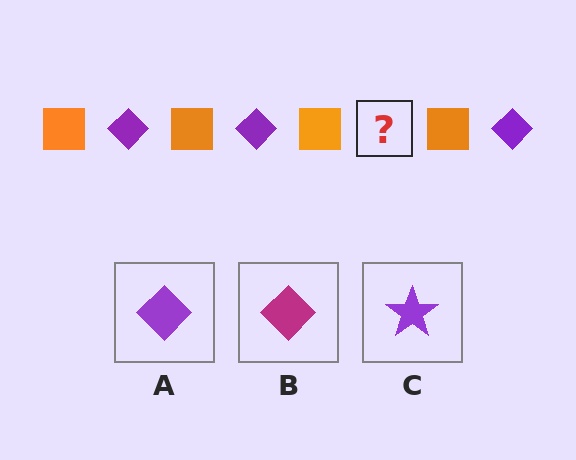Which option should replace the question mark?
Option A.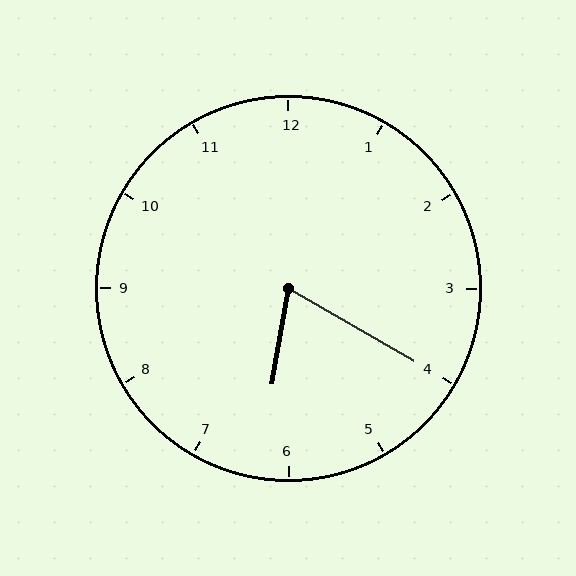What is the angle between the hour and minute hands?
Approximately 70 degrees.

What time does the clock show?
6:20.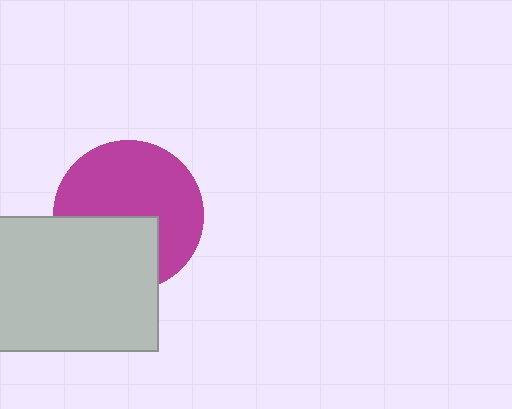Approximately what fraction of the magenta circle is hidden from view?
Roughly 38% of the magenta circle is hidden behind the light gray rectangle.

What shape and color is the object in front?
The object in front is a light gray rectangle.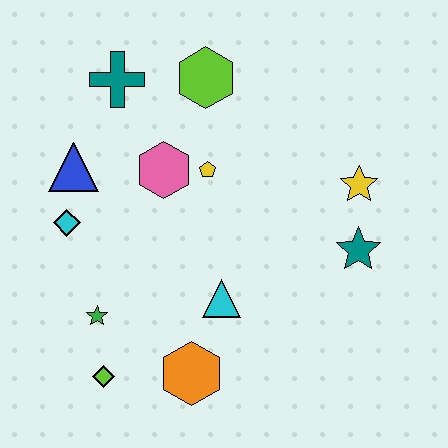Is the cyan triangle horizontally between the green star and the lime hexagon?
No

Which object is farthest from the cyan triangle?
The teal cross is farthest from the cyan triangle.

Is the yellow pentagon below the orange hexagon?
No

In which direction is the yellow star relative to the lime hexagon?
The yellow star is to the right of the lime hexagon.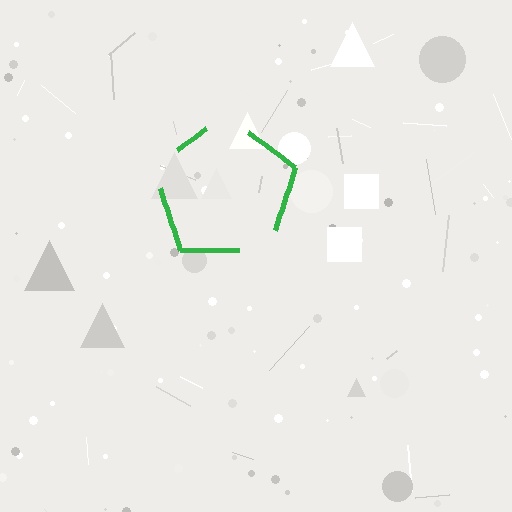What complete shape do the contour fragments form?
The contour fragments form a pentagon.